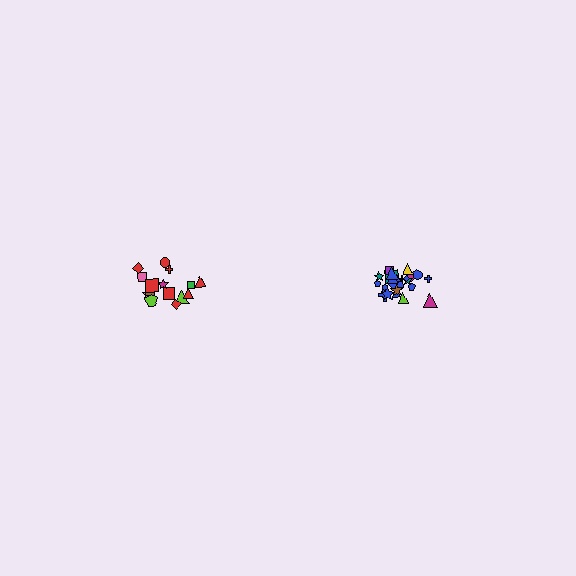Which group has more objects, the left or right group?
The right group.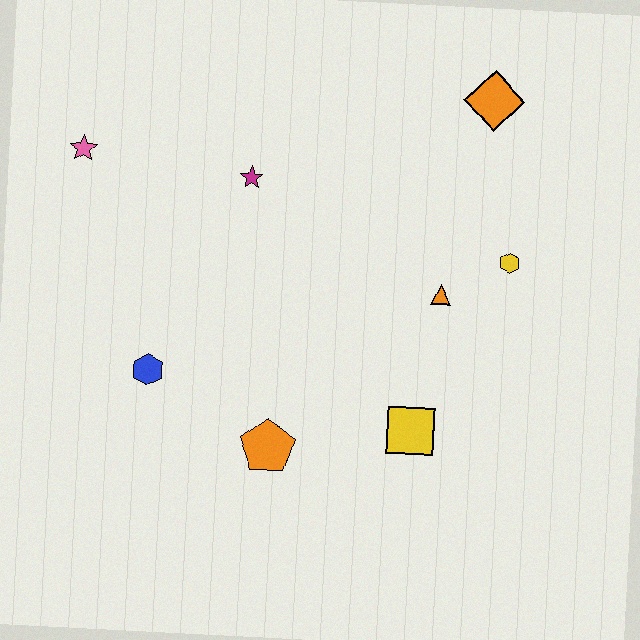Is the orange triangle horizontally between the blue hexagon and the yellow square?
No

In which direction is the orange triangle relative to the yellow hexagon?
The orange triangle is to the left of the yellow hexagon.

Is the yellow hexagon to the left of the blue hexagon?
No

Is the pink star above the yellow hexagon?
Yes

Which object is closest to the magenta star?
The pink star is closest to the magenta star.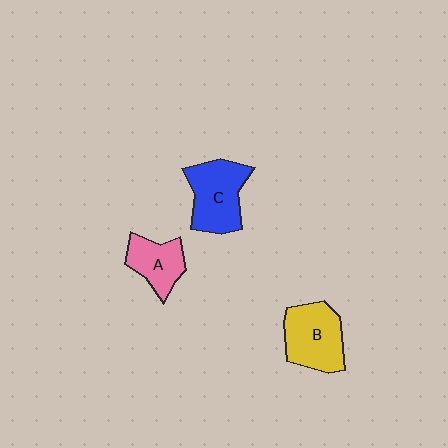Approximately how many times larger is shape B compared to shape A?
Approximately 1.4 times.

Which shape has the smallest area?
Shape A (pink).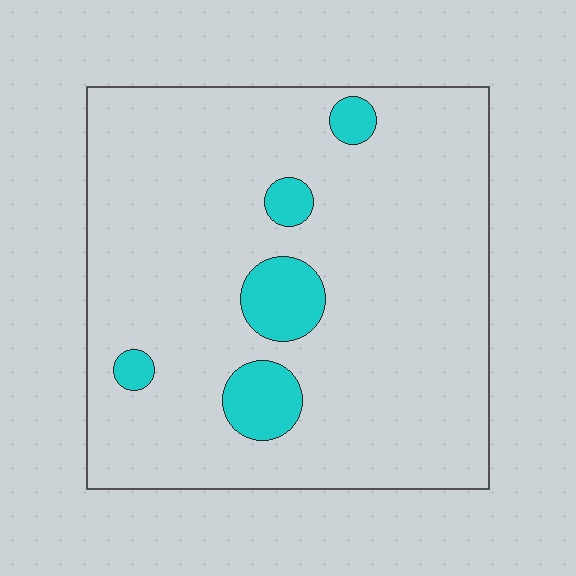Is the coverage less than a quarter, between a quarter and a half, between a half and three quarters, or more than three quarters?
Less than a quarter.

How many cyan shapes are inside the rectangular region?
5.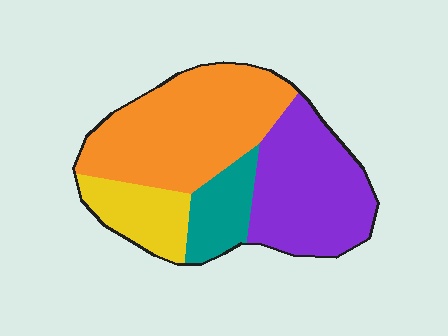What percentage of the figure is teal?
Teal covers 12% of the figure.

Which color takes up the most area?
Orange, at roughly 40%.